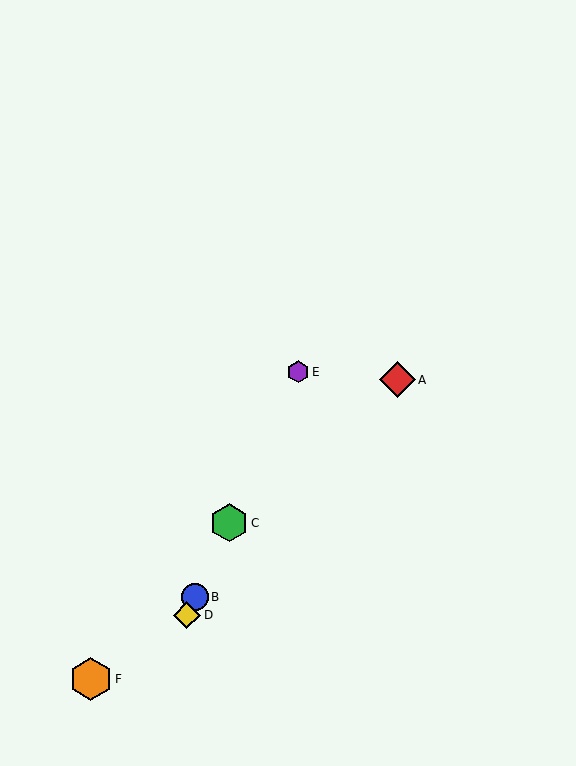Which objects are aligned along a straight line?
Objects B, C, D, E are aligned along a straight line.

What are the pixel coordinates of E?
Object E is at (298, 372).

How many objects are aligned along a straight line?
4 objects (B, C, D, E) are aligned along a straight line.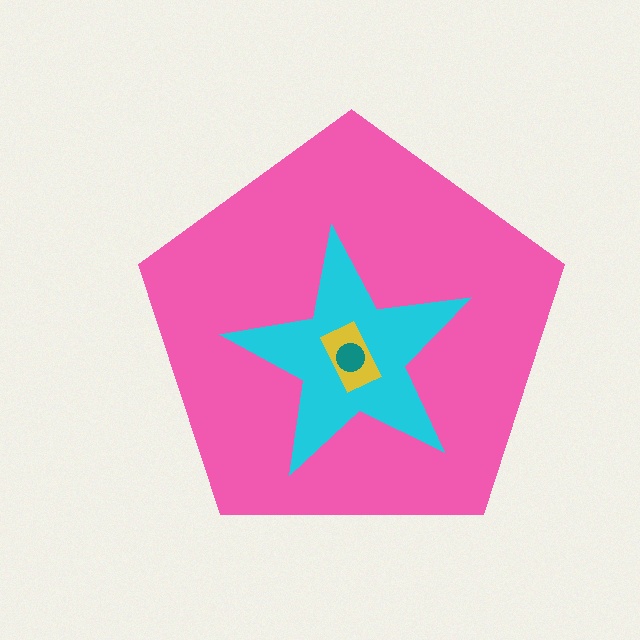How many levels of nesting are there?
4.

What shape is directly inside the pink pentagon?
The cyan star.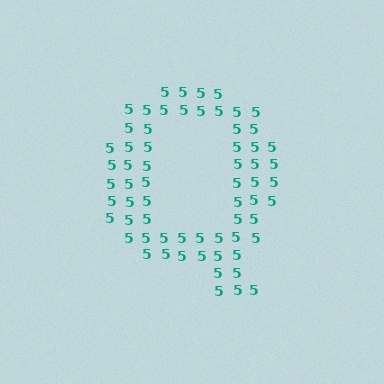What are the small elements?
The small elements are digit 5's.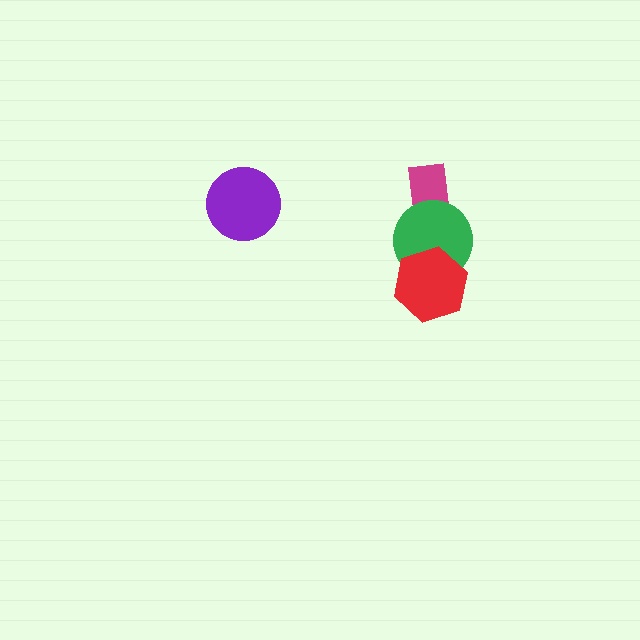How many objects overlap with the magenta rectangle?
1 object overlaps with the magenta rectangle.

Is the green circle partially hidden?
Yes, it is partially covered by another shape.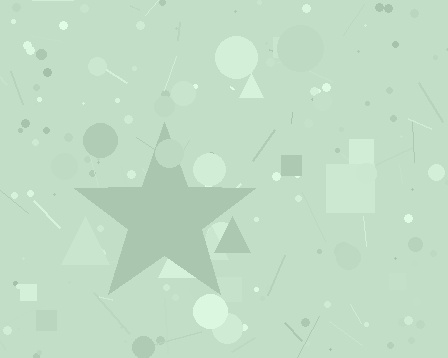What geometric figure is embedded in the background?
A star is embedded in the background.